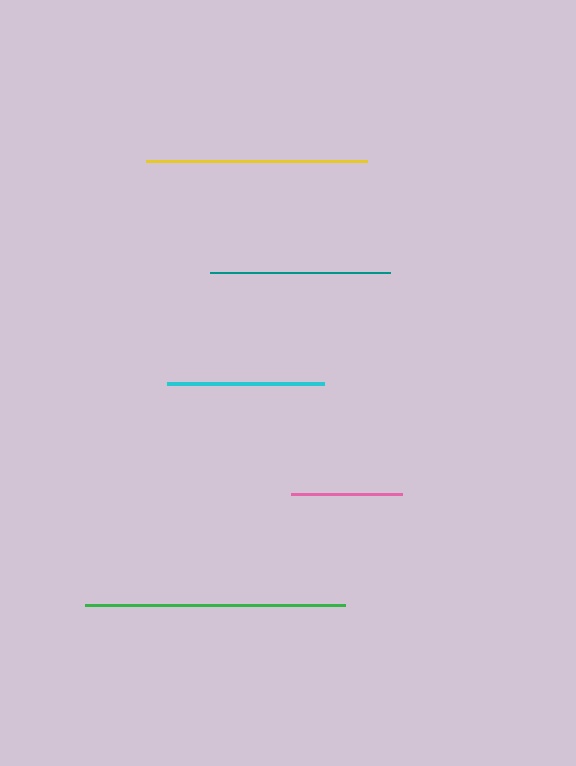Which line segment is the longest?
The green line is the longest at approximately 261 pixels.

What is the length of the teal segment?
The teal segment is approximately 180 pixels long.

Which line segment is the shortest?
The pink line is the shortest at approximately 111 pixels.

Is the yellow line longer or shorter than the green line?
The green line is longer than the yellow line.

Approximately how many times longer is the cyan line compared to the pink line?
The cyan line is approximately 1.4 times the length of the pink line.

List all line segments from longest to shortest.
From longest to shortest: green, yellow, teal, cyan, pink.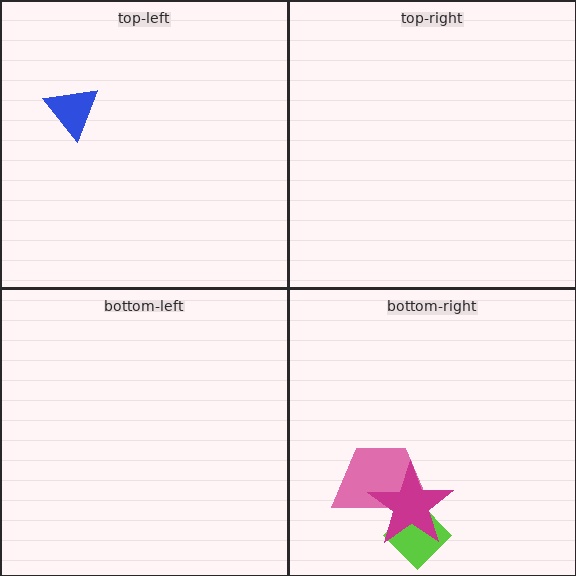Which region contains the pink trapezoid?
The bottom-right region.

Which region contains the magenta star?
The bottom-right region.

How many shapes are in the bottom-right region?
3.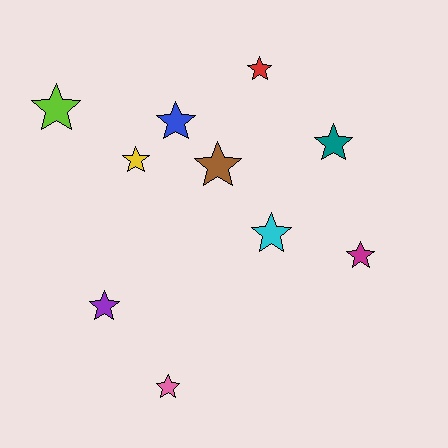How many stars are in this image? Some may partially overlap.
There are 10 stars.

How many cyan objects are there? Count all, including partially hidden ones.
There is 1 cyan object.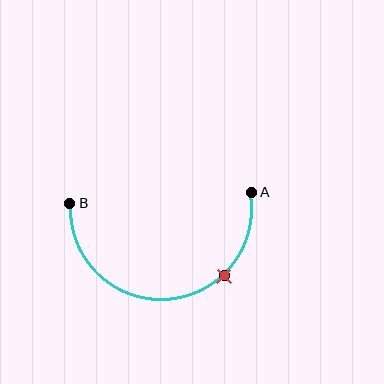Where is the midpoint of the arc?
The arc midpoint is the point on the curve farthest from the straight line joining A and B. It sits below that line.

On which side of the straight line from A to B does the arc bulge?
The arc bulges below the straight line connecting A and B.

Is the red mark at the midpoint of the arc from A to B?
No. The red mark lies on the arc but is closer to endpoint A. The arc midpoint would be at the point on the curve equidistant along the arc from both A and B.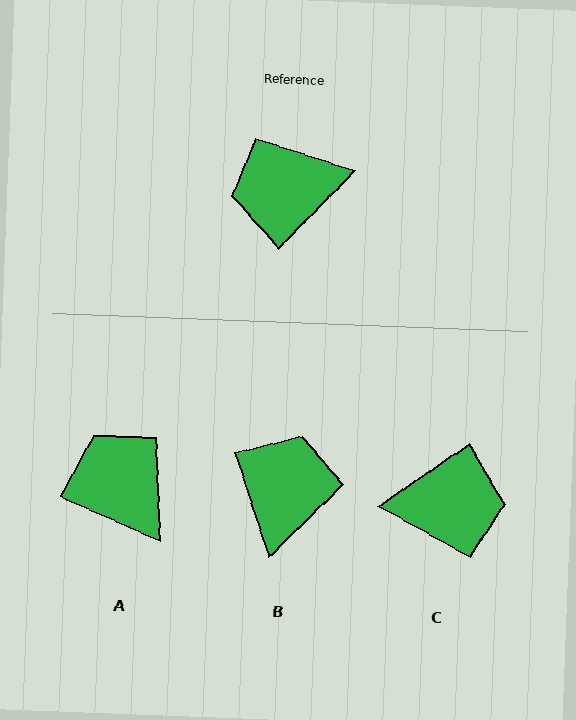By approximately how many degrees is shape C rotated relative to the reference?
Approximately 169 degrees counter-clockwise.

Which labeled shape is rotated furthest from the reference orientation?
C, about 169 degrees away.